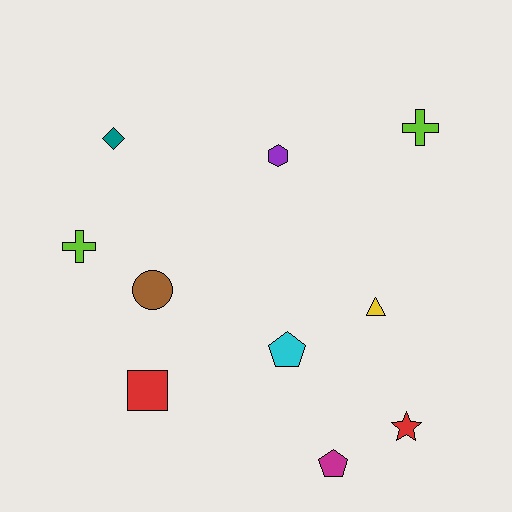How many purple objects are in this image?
There is 1 purple object.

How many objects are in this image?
There are 10 objects.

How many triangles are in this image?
There is 1 triangle.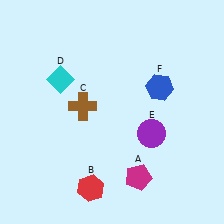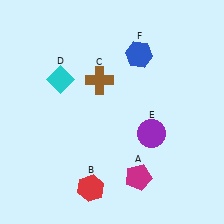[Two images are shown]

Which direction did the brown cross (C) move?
The brown cross (C) moved up.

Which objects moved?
The objects that moved are: the brown cross (C), the blue hexagon (F).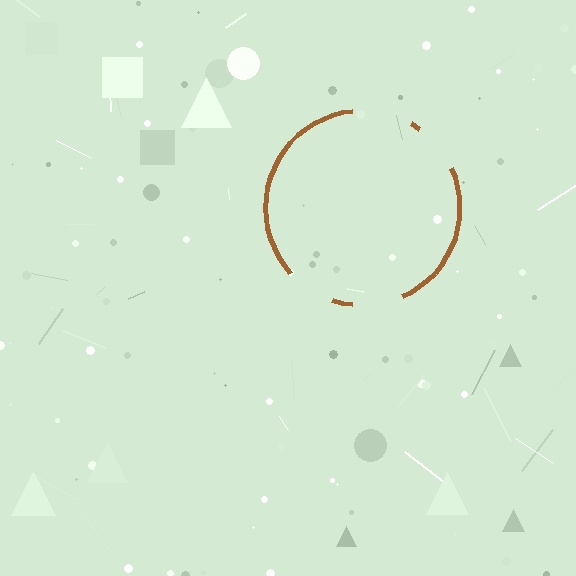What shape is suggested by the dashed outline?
The dashed outline suggests a circle.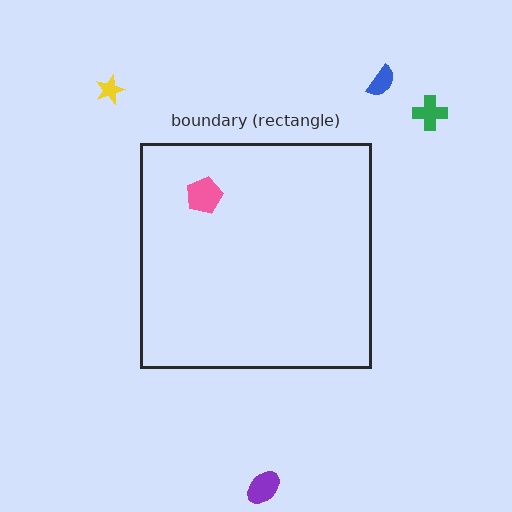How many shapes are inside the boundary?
1 inside, 4 outside.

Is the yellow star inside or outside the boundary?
Outside.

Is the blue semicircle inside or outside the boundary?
Outside.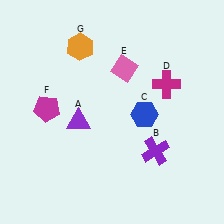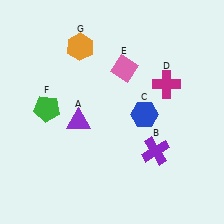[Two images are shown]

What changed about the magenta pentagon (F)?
In Image 1, F is magenta. In Image 2, it changed to green.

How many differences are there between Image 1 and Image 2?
There is 1 difference between the two images.